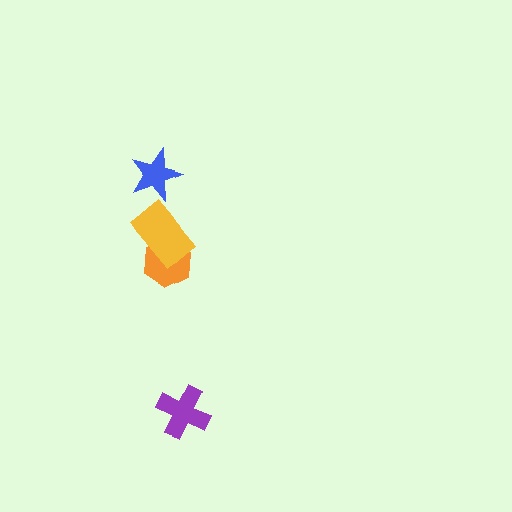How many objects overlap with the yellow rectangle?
1 object overlaps with the yellow rectangle.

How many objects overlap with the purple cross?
0 objects overlap with the purple cross.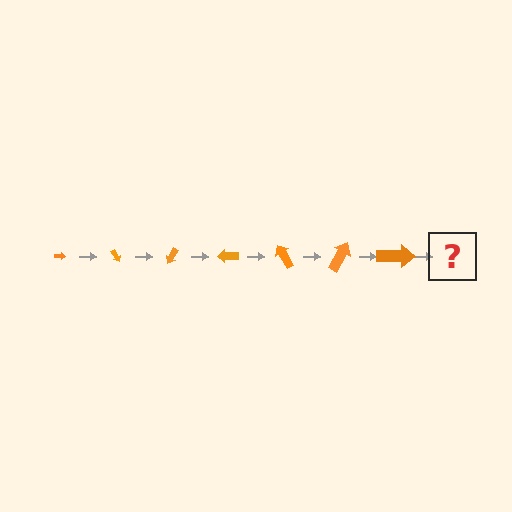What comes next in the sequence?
The next element should be an arrow, larger than the previous one and rotated 420 degrees from the start.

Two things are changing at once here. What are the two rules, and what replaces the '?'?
The two rules are that the arrow grows larger each step and it rotates 60 degrees each step. The '?' should be an arrow, larger than the previous one and rotated 420 degrees from the start.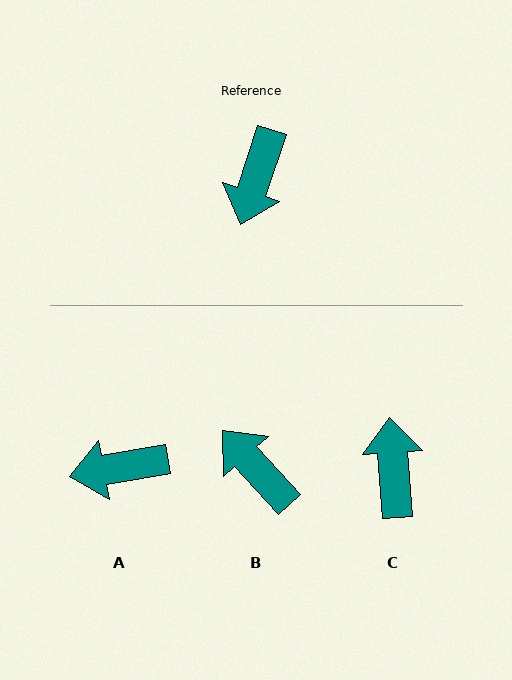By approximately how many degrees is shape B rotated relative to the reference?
Approximately 119 degrees clockwise.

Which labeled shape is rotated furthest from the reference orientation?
C, about 157 degrees away.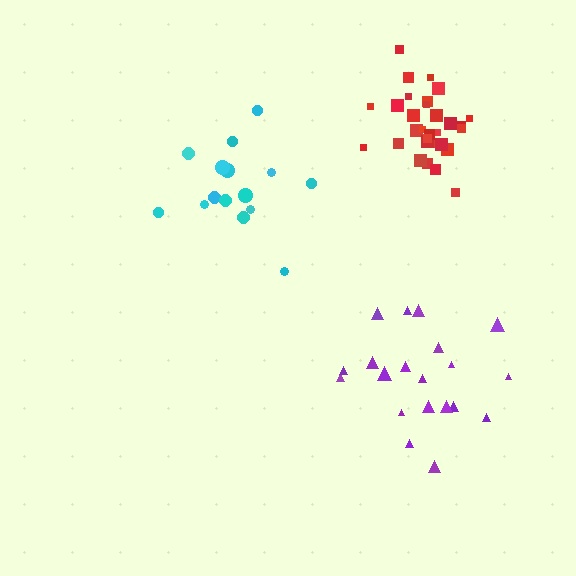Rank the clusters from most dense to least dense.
red, purple, cyan.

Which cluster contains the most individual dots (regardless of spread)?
Red (30).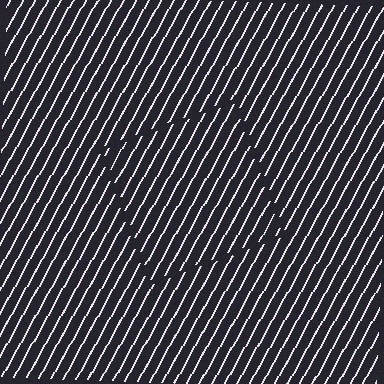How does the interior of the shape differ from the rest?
The interior of the shape contains the same grating, shifted by half a period — the contour is defined by the phase discontinuity where line-ends from the inner and outer gratings abut.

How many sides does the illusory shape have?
4 sides — the line-ends trace a square.